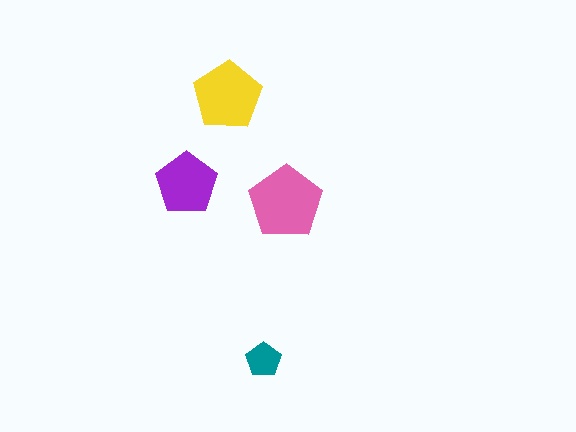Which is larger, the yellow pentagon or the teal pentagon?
The yellow one.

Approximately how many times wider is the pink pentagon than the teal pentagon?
About 2 times wider.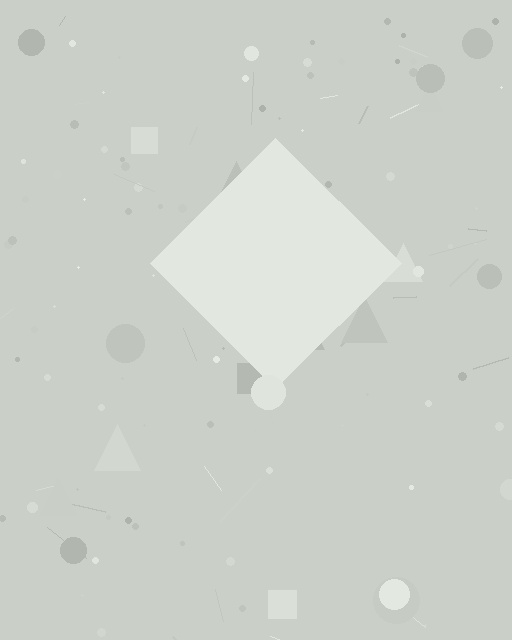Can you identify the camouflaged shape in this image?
The camouflaged shape is a diamond.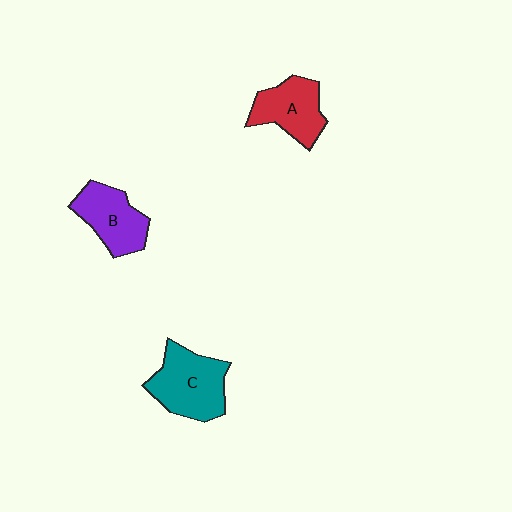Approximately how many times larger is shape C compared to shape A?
Approximately 1.3 times.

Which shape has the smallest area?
Shape A (red).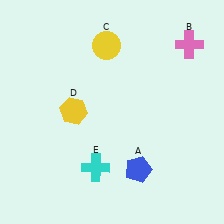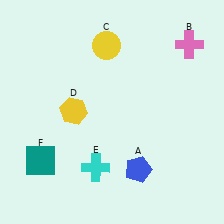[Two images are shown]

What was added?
A teal square (F) was added in Image 2.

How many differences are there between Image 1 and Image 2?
There is 1 difference between the two images.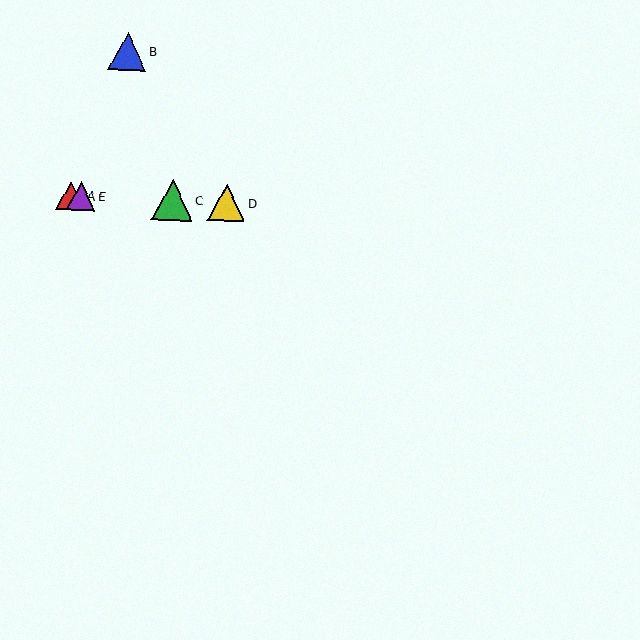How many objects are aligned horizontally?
4 objects (A, C, D, E) are aligned horizontally.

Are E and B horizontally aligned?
No, E is at y≈196 and B is at y≈51.